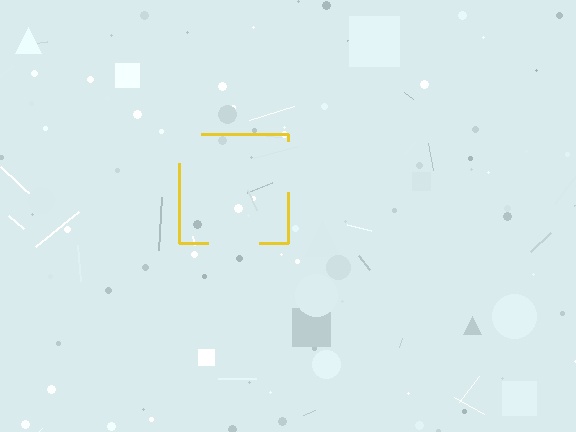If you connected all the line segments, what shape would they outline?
They would outline a square.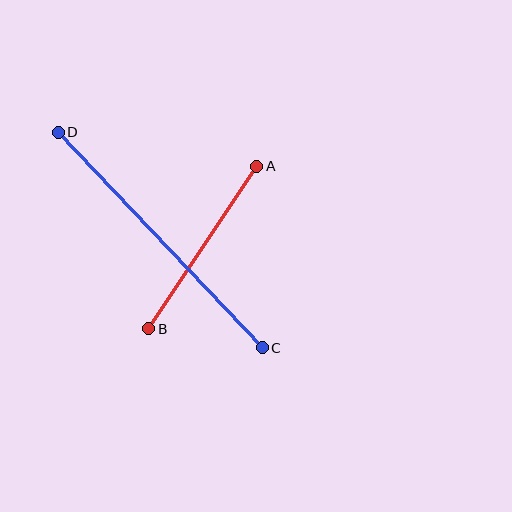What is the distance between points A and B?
The distance is approximately 195 pixels.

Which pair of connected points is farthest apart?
Points C and D are farthest apart.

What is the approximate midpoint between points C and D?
The midpoint is at approximately (160, 240) pixels.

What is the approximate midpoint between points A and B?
The midpoint is at approximately (203, 248) pixels.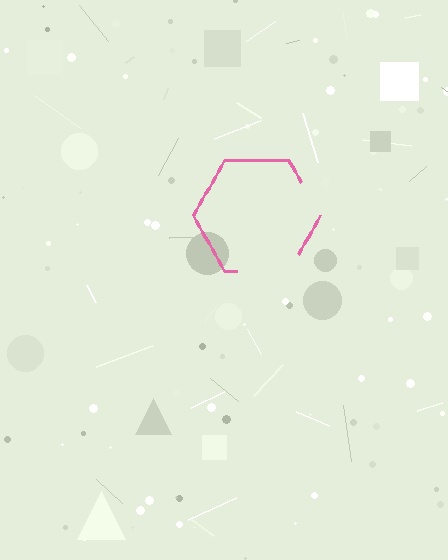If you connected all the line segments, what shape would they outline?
They would outline a hexagon.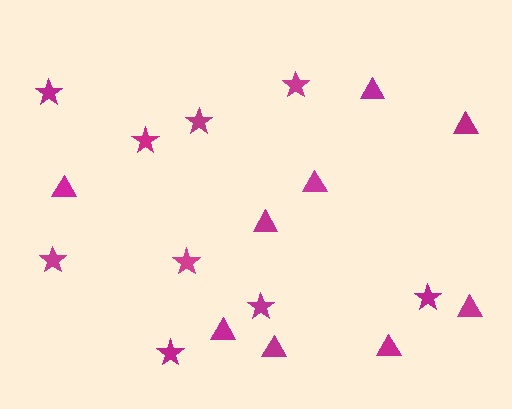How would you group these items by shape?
There are 2 groups: one group of stars (9) and one group of triangles (9).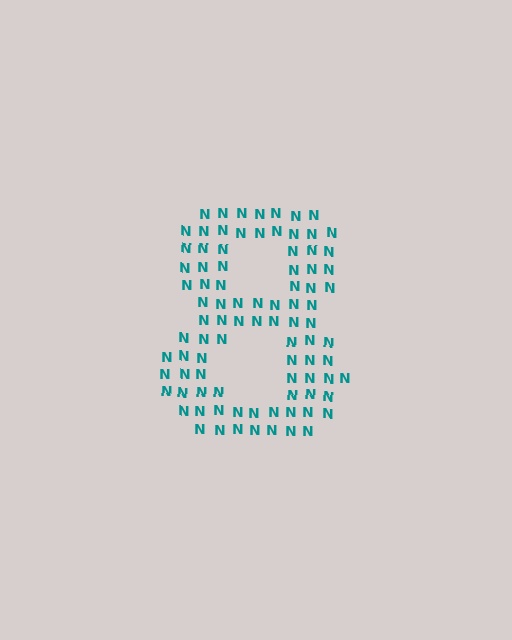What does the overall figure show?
The overall figure shows the digit 8.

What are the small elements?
The small elements are letter N's.